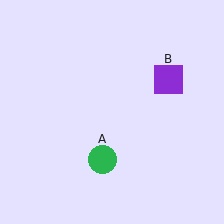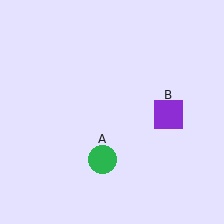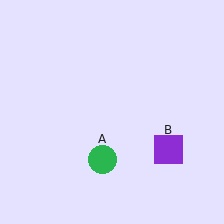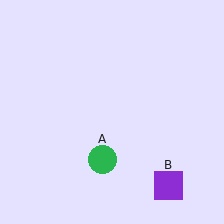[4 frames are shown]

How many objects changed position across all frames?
1 object changed position: purple square (object B).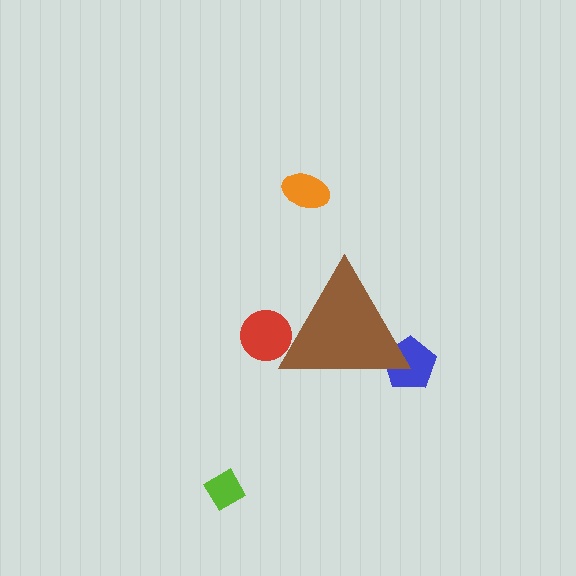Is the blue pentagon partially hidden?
Yes, the blue pentagon is partially hidden behind the brown triangle.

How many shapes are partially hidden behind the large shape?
2 shapes are partially hidden.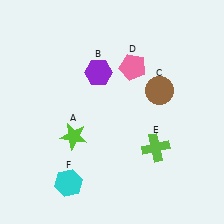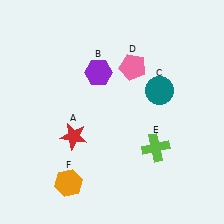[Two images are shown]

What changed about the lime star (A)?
In Image 1, A is lime. In Image 2, it changed to red.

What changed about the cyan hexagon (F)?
In Image 1, F is cyan. In Image 2, it changed to orange.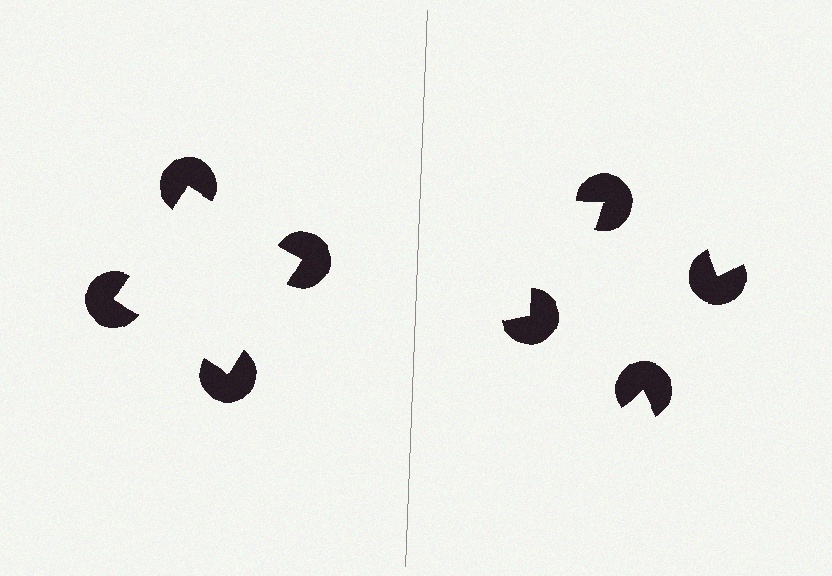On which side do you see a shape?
An illusory square appears on the left side. On the right side the wedge cuts are rotated, so no coherent shape forms.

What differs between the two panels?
The pac-man discs are positioned identically on both sides; only the wedge orientations differ. On the left they align to a square; on the right they are misaligned.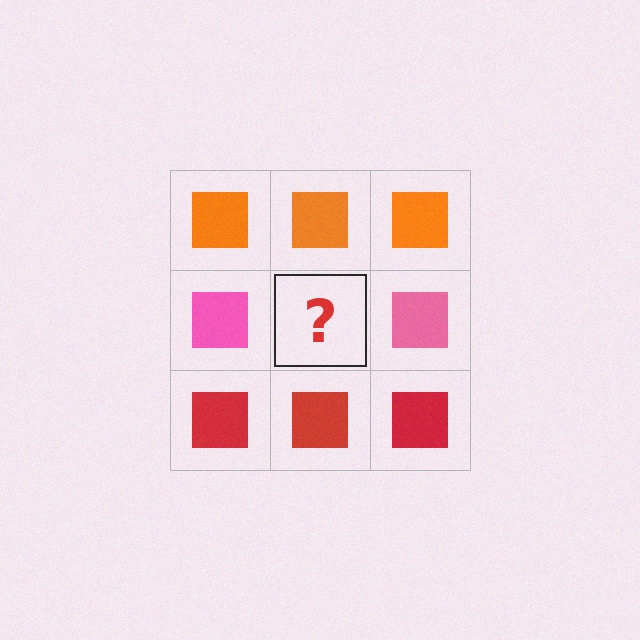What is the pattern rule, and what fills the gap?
The rule is that each row has a consistent color. The gap should be filled with a pink square.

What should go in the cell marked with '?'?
The missing cell should contain a pink square.